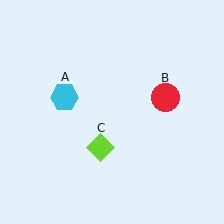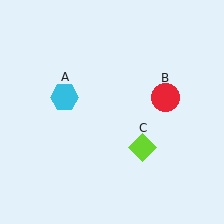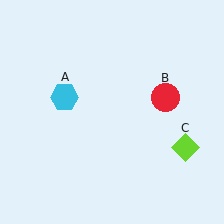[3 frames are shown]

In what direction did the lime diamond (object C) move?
The lime diamond (object C) moved right.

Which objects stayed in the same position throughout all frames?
Cyan hexagon (object A) and red circle (object B) remained stationary.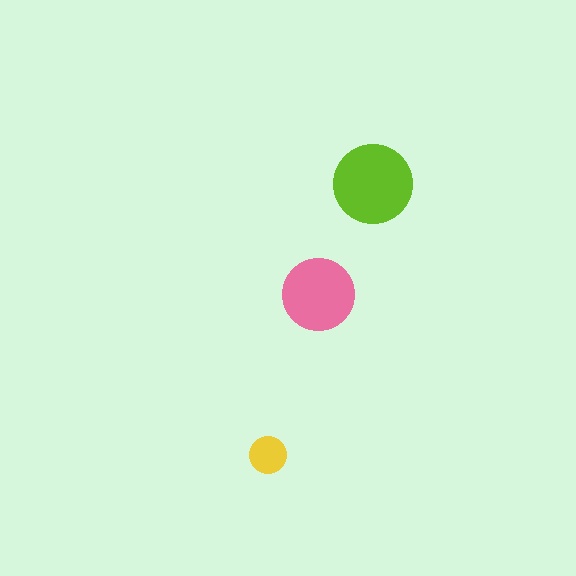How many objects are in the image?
There are 3 objects in the image.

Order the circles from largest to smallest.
the lime one, the pink one, the yellow one.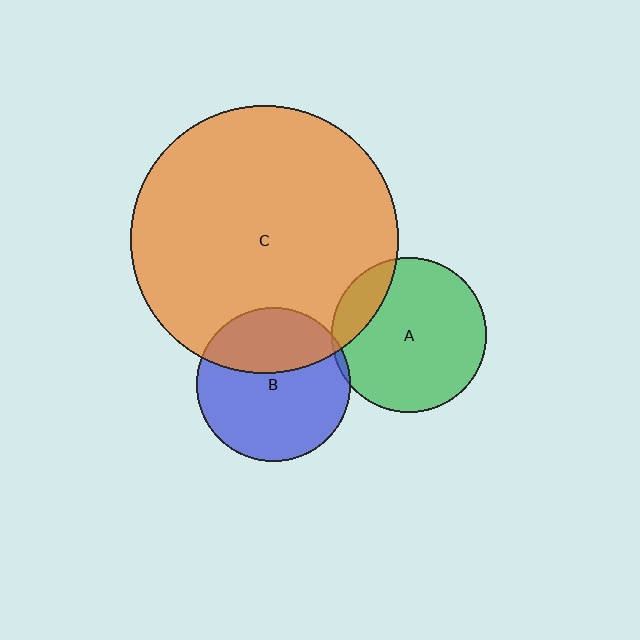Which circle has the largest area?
Circle C (orange).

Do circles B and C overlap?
Yes.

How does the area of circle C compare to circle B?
Approximately 3.0 times.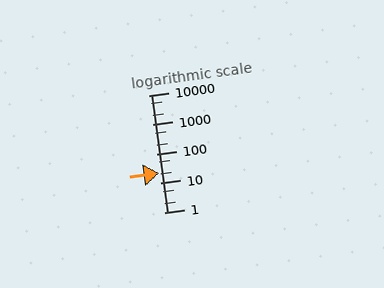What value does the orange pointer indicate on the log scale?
The pointer indicates approximately 22.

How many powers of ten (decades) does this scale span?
The scale spans 4 decades, from 1 to 10000.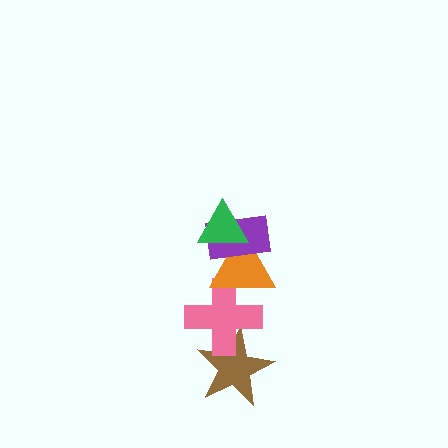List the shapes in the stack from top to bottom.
From top to bottom: the green triangle, the purple rectangle, the orange triangle, the pink cross, the brown star.